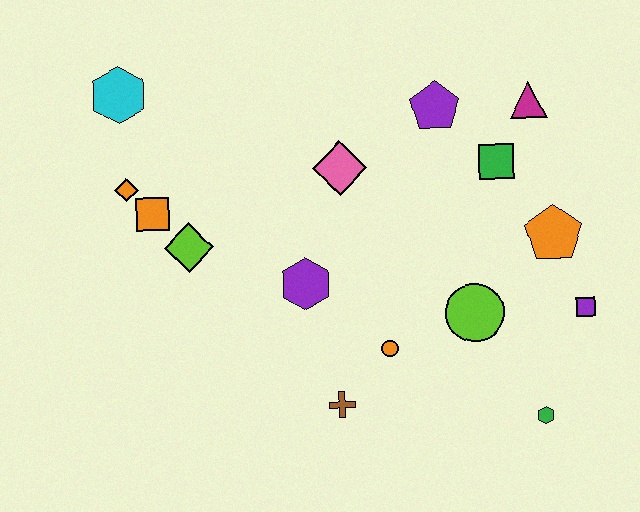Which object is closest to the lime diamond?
The orange square is closest to the lime diamond.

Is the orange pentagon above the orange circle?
Yes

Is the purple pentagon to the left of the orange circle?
No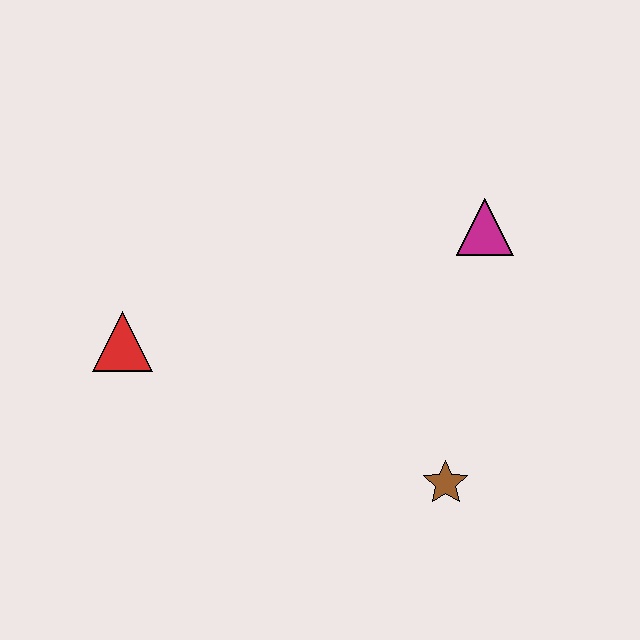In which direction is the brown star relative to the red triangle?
The brown star is to the right of the red triangle.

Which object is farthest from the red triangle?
The magenta triangle is farthest from the red triangle.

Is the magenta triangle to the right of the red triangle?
Yes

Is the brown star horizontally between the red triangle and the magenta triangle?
Yes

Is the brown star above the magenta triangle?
No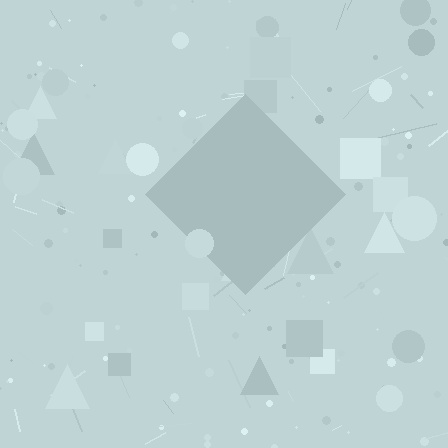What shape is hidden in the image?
A diamond is hidden in the image.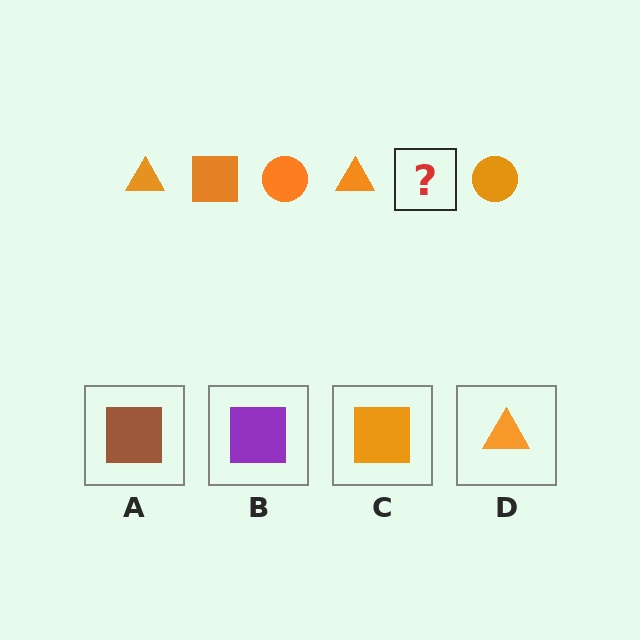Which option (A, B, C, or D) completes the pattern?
C.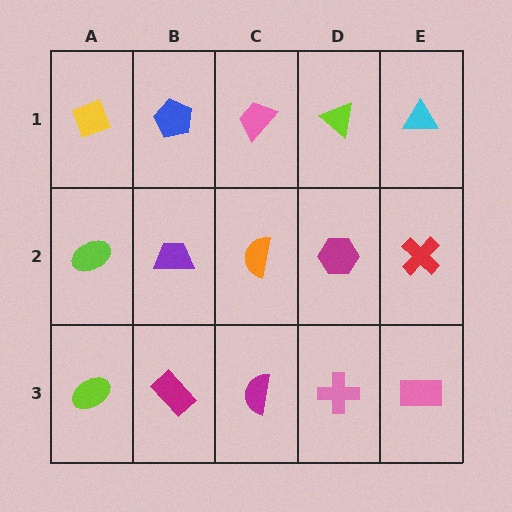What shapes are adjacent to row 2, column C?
A pink trapezoid (row 1, column C), a magenta semicircle (row 3, column C), a purple trapezoid (row 2, column B), a magenta hexagon (row 2, column D).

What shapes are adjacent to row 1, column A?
A lime ellipse (row 2, column A), a blue pentagon (row 1, column B).